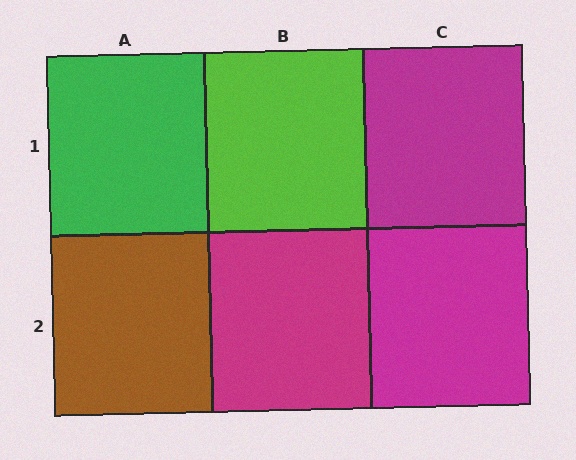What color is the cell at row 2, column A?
Brown.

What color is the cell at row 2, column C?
Magenta.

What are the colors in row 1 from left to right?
Green, lime, magenta.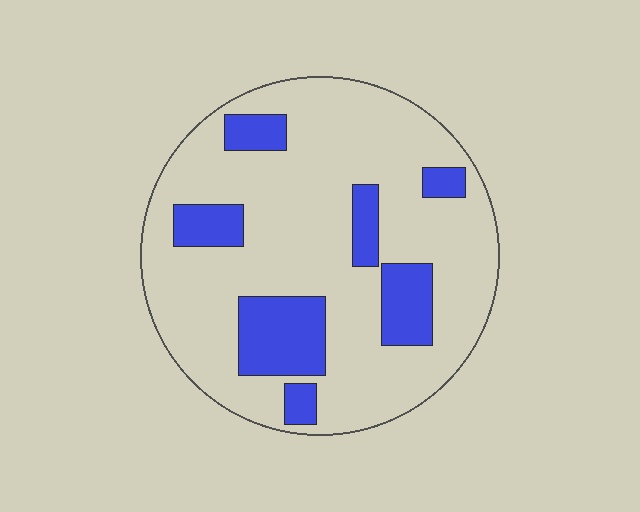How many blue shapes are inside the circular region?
7.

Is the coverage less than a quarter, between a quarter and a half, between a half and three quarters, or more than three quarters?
Less than a quarter.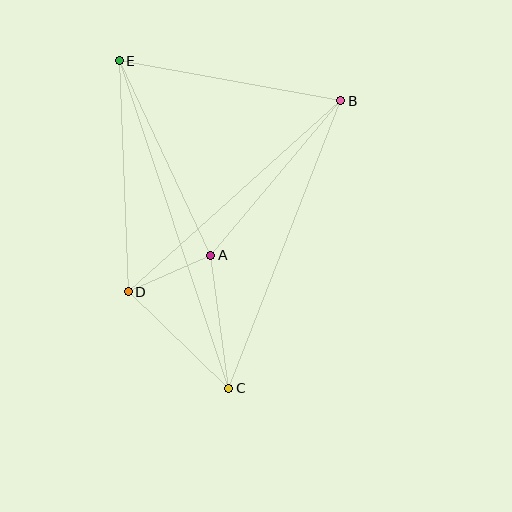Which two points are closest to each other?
Points A and D are closest to each other.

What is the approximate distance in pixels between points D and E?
The distance between D and E is approximately 231 pixels.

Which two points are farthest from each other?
Points C and E are farthest from each other.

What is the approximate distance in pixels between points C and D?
The distance between C and D is approximately 140 pixels.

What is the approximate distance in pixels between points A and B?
The distance between A and B is approximately 202 pixels.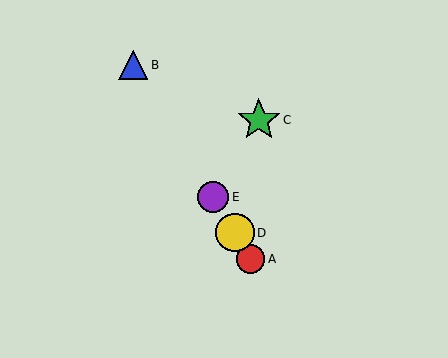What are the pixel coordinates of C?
Object C is at (259, 120).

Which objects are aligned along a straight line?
Objects A, B, D, E are aligned along a straight line.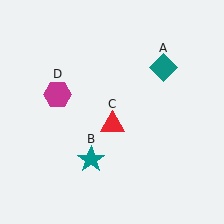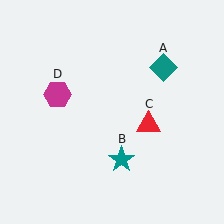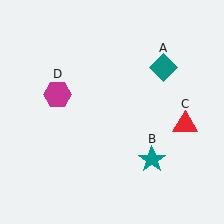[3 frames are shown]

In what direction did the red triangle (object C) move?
The red triangle (object C) moved right.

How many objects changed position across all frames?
2 objects changed position: teal star (object B), red triangle (object C).